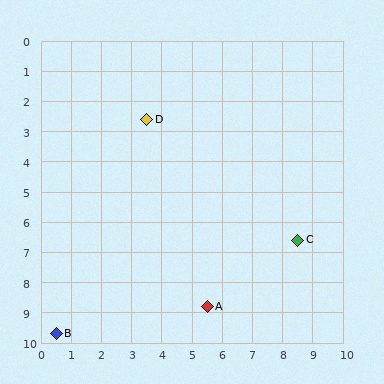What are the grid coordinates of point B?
Point B is at approximately (0.5, 9.7).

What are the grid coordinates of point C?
Point C is at approximately (8.5, 6.6).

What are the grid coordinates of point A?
Point A is at approximately (5.5, 8.8).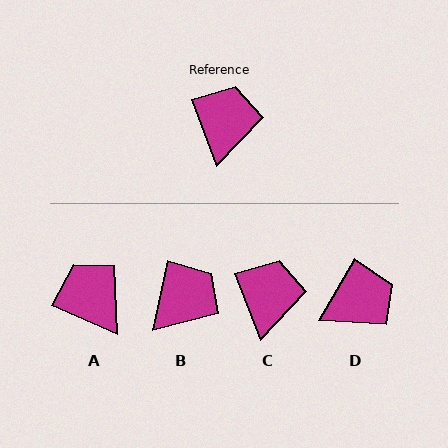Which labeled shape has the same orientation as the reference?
C.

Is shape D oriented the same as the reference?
No, it is off by about 50 degrees.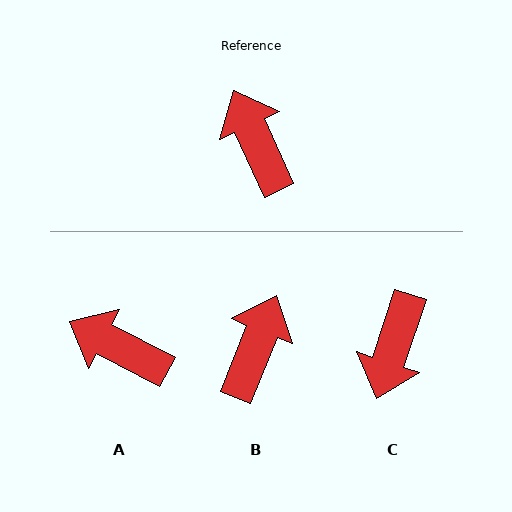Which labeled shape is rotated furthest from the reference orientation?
C, about 137 degrees away.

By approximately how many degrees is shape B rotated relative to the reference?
Approximately 47 degrees clockwise.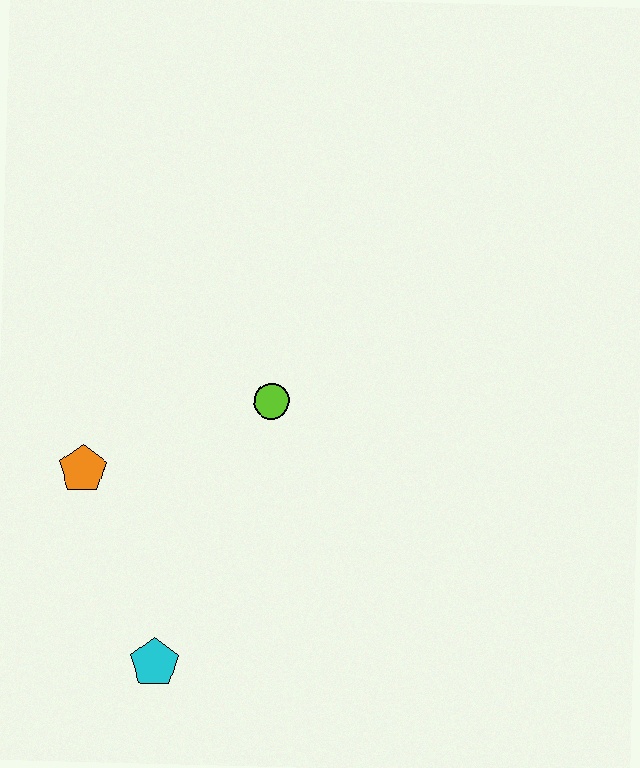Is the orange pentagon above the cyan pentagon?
Yes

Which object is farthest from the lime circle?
The cyan pentagon is farthest from the lime circle.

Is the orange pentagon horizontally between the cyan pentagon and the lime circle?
No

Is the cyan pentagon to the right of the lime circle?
No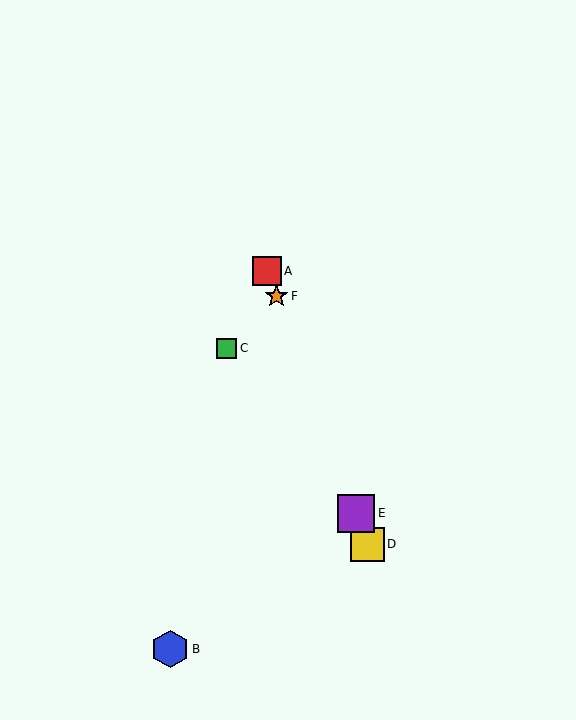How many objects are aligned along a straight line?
4 objects (A, D, E, F) are aligned along a straight line.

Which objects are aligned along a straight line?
Objects A, D, E, F are aligned along a straight line.